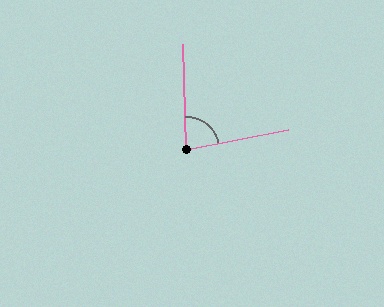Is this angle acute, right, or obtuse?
It is acute.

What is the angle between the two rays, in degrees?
Approximately 81 degrees.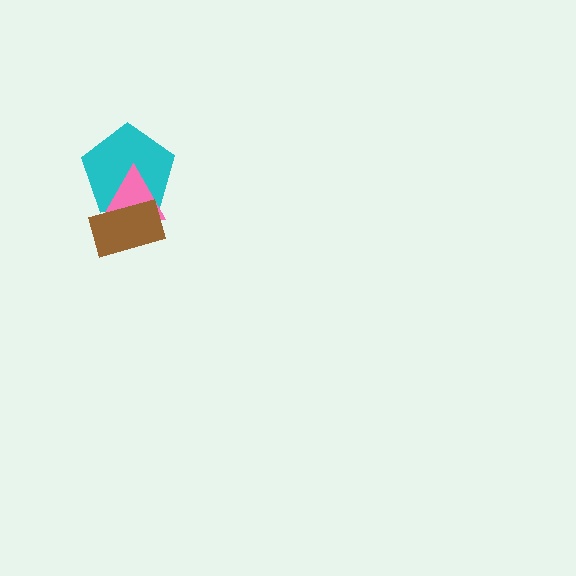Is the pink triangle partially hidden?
Yes, it is partially covered by another shape.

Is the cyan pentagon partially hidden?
Yes, it is partially covered by another shape.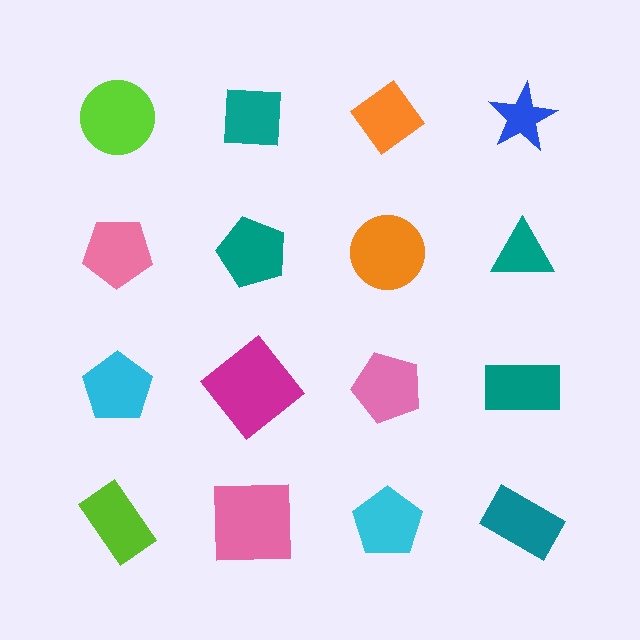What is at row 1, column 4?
A blue star.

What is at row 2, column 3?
An orange circle.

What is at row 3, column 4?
A teal rectangle.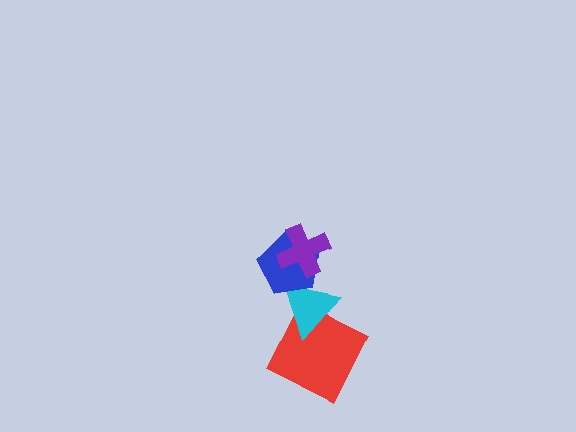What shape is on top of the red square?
The cyan triangle is on top of the red square.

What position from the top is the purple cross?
The purple cross is 1st from the top.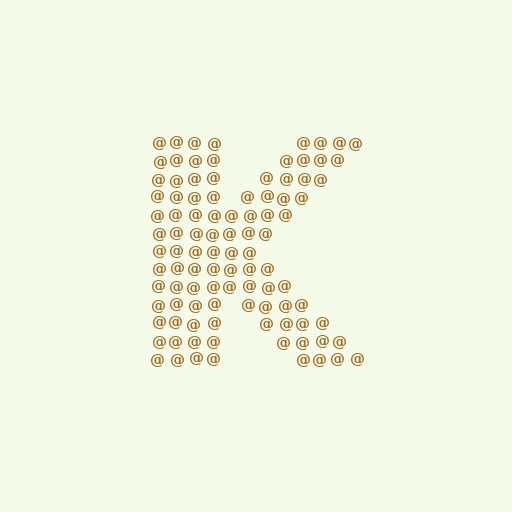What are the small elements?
The small elements are at signs.